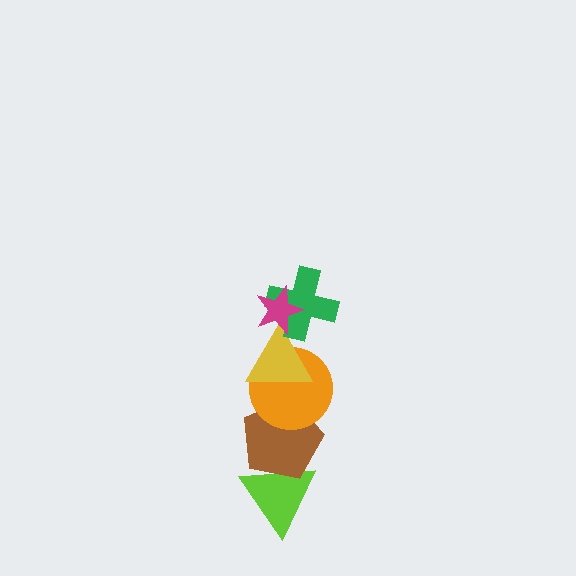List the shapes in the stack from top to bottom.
From top to bottom: the magenta star, the green cross, the yellow triangle, the orange circle, the brown pentagon, the lime triangle.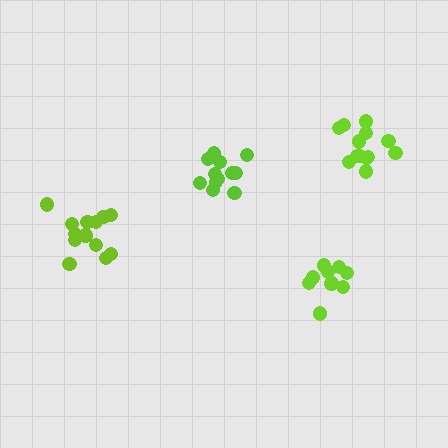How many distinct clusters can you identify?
There are 4 distinct clusters.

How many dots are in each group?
Group 1: 9 dots, Group 2: 12 dots, Group 3: 13 dots, Group 4: 13 dots (47 total).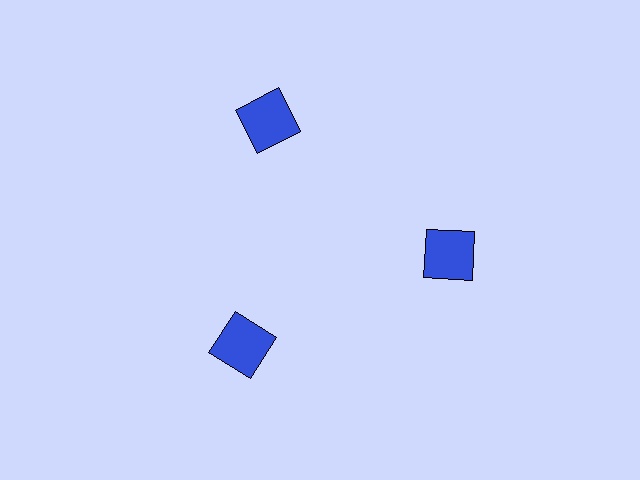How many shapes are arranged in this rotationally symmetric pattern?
There are 3 shapes, arranged in 3 groups of 1.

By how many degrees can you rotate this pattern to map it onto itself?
The pattern maps onto itself every 120 degrees of rotation.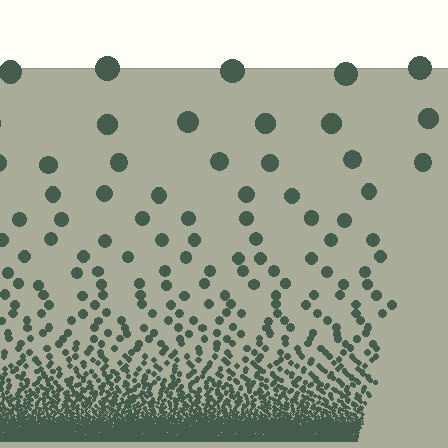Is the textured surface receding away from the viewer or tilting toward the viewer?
The surface appears to tilt toward the viewer. Texture elements get larger and sparser toward the top.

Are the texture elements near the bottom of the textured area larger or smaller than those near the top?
Smaller. The gradient is inverted — elements near the bottom are smaller and denser.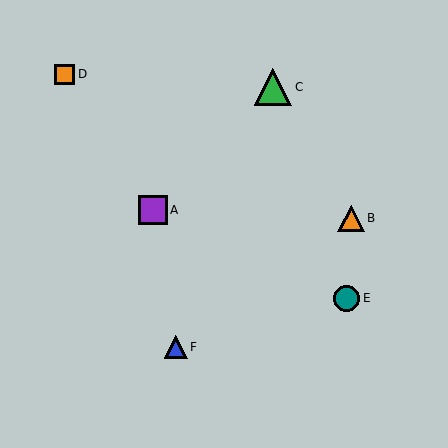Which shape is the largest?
The green triangle (labeled C) is the largest.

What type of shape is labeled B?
Shape B is an orange triangle.